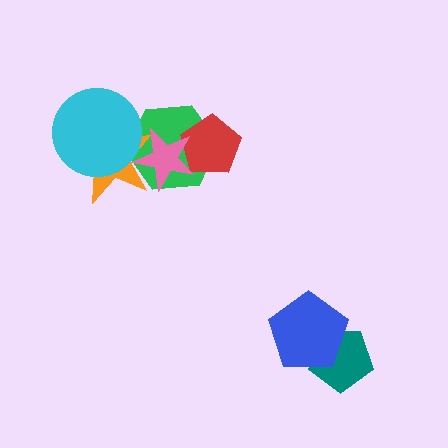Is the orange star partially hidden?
Yes, it is partially covered by another shape.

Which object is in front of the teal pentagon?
The blue pentagon is in front of the teal pentagon.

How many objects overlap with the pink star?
3 objects overlap with the pink star.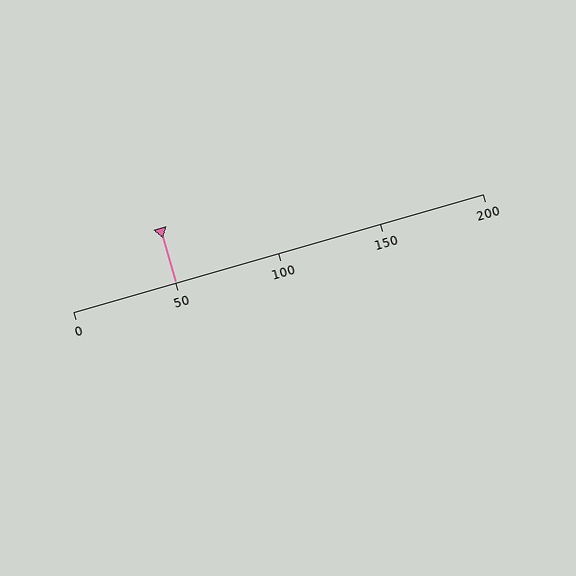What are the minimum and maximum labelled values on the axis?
The axis runs from 0 to 200.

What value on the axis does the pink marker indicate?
The marker indicates approximately 50.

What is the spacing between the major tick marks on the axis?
The major ticks are spaced 50 apart.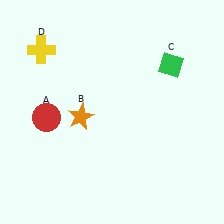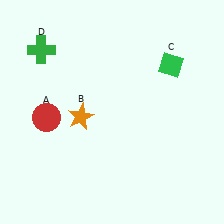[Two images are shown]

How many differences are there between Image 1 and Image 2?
There is 1 difference between the two images.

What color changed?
The cross (D) changed from yellow in Image 1 to green in Image 2.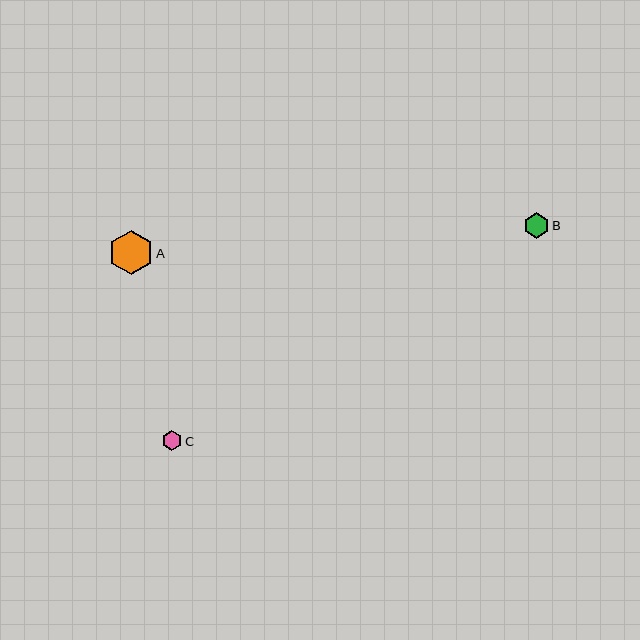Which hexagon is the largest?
Hexagon A is the largest with a size of approximately 44 pixels.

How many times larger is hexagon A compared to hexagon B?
Hexagon A is approximately 1.7 times the size of hexagon B.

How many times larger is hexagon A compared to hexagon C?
Hexagon A is approximately 2.3 times the size of hexagon C.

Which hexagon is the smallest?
Hexagon C is the smallest with a size of approximately 20 pixels.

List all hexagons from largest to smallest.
From largest to smallest: A, B, C.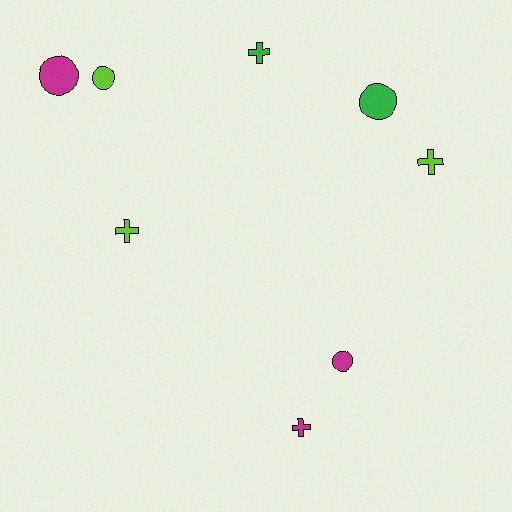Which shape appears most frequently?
Cross, with 4 objects.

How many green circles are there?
There is 1 green circle.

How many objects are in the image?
There are 8 objects.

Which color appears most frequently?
Lime, with 3 objects.